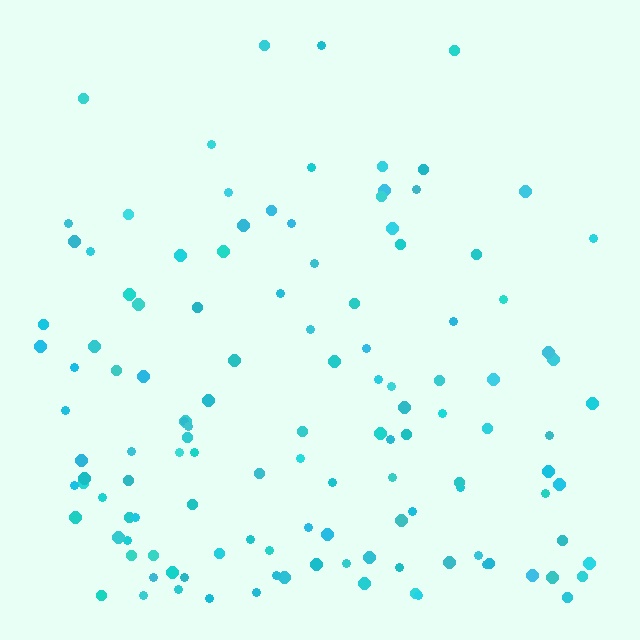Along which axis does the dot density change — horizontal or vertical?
Vertical.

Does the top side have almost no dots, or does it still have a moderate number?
Still a moderate number, just noticeably fewer than the bottom.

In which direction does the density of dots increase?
From top to bottom, with the bottom side densest.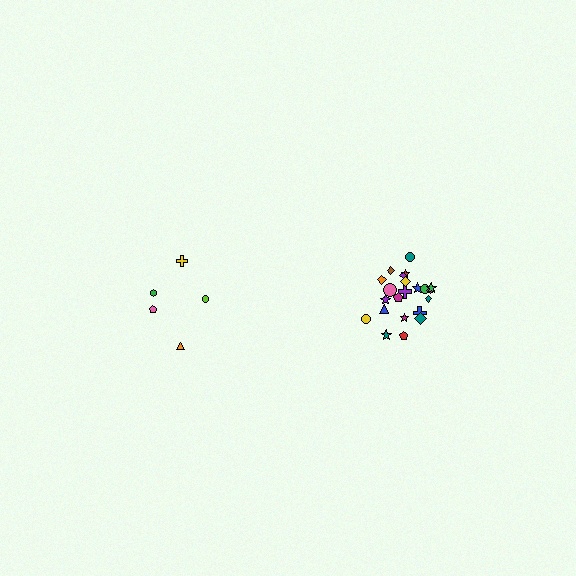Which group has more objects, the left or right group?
The right group.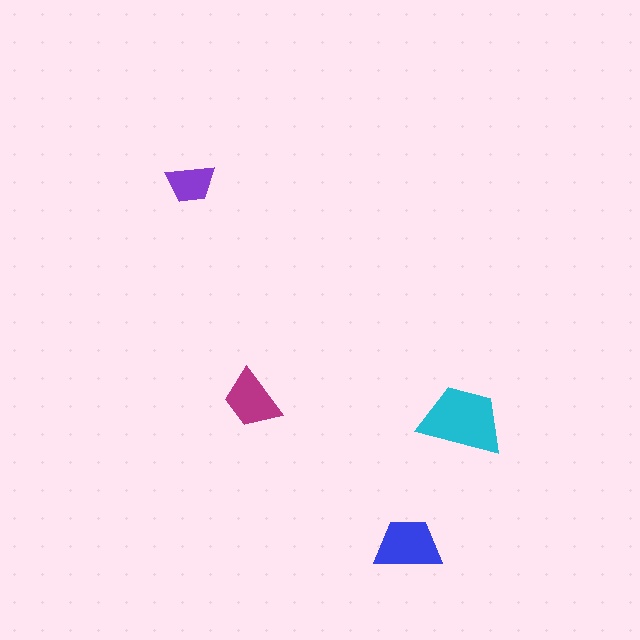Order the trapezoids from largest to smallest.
the cyan one, the blue one, the magenta one, the purple one.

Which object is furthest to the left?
The purple trapezoid is leftmost.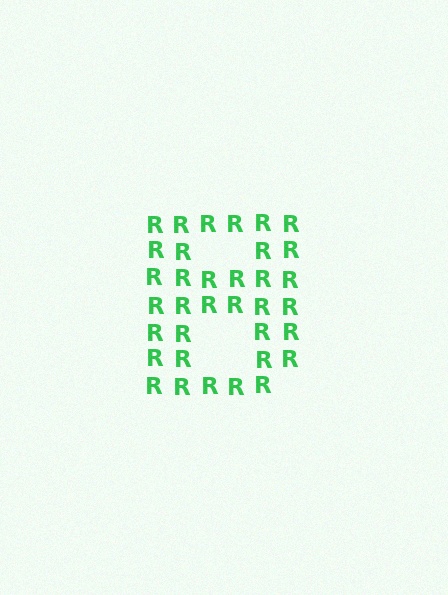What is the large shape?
The large shape is the letter B.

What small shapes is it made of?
It is made of small letter R's.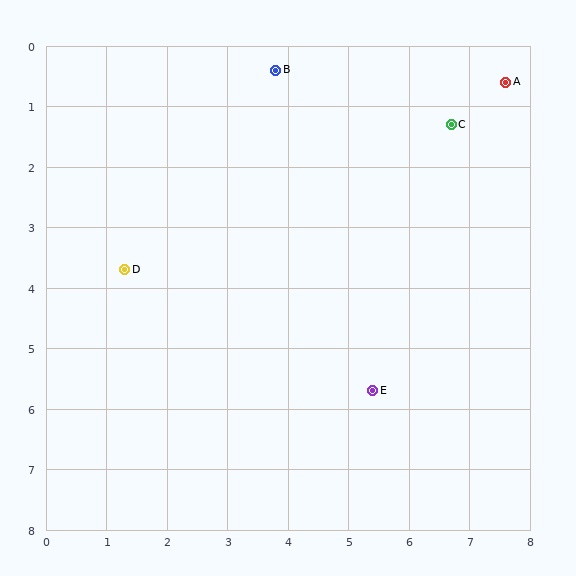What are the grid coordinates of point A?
Point A is at approximately (7.6, 0.6).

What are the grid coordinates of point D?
Point D is at approximately (1.3, 3.7).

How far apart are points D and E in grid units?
Points D and E are about 4.6 grid units apart.